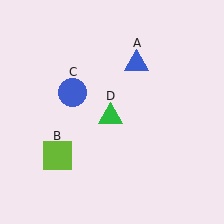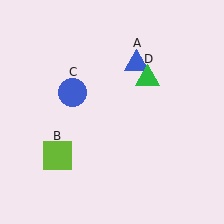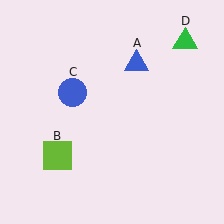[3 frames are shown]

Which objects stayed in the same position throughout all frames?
Blue triangle (object A) and lime square (object B) and blue circle (object C) remained stationary.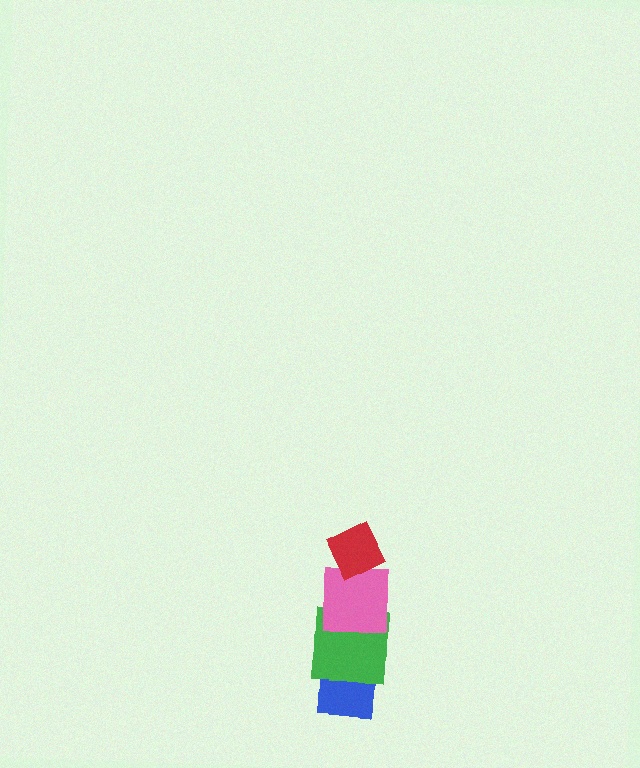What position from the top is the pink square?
The pink square is 2nd from the top.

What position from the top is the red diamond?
The red diamond is 1st from the top.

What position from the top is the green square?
The green square is 3rd from the top.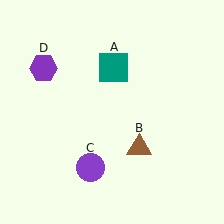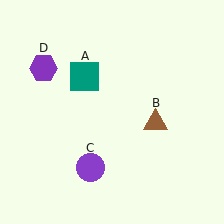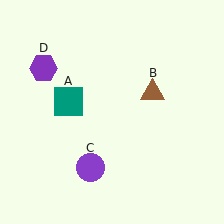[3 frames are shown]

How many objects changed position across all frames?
2 objects changed position: teal square (object A), brown triangle (object B).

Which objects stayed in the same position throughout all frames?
Purple circle (object C) and purple hexagon (object D) remained stationary.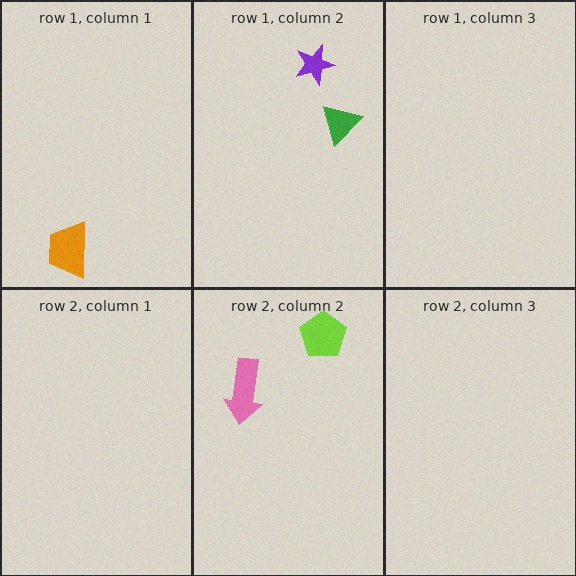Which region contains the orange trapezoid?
The row 1, column 1 region.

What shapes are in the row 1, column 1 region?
The orange trapezoid.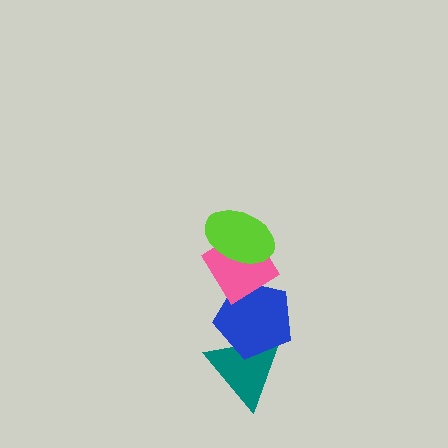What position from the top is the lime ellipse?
The lime ellipse is 1st from the top.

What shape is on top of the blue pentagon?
The pink diamond is on top of the blue pentagon.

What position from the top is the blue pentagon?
The blue pentagon is 3rd from the top.